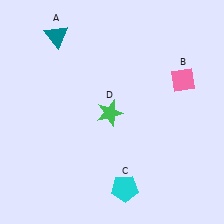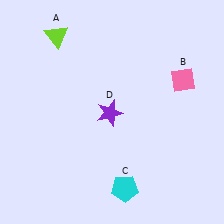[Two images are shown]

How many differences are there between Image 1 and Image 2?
There are 2 differences between the two images.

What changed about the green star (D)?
In Image 1, D is green. In Image 2, it changed to purple.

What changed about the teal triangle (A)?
In Image 1, A is teal. In Image 2, it changed to lime.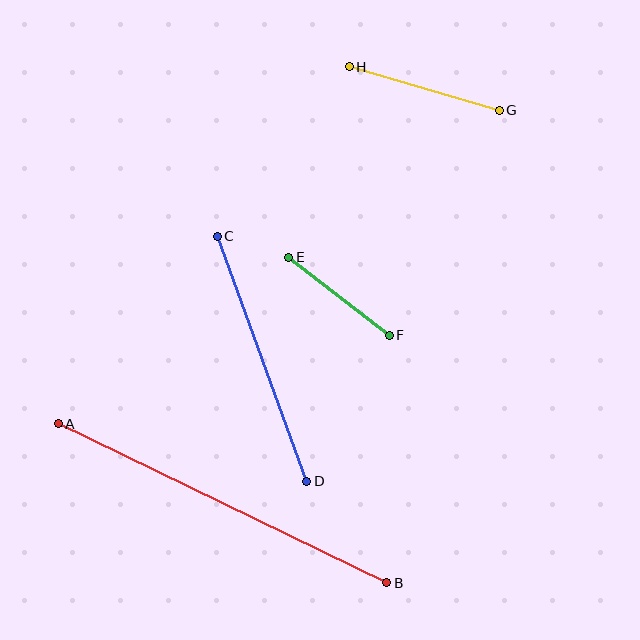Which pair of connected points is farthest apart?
Points A and B are farthest apart.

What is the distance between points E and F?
The distance is approximately 127 pixels.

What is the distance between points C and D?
The distance is approximately 261 pixels.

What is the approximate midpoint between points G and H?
The midpoint is at approximately (424, 88) pixels.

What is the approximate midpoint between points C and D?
The midpoint is at approximately (262, 359) pixels.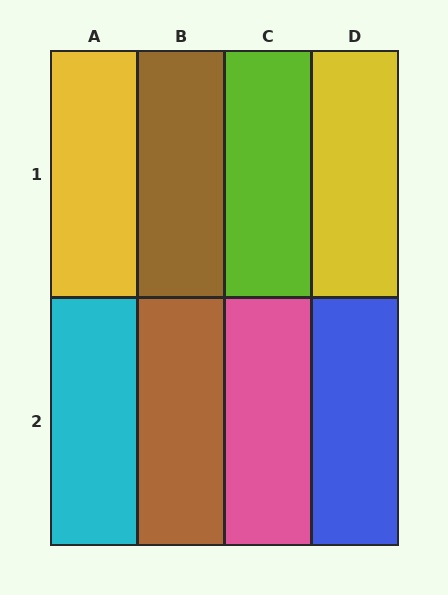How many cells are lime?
1 cell is lime.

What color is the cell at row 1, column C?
Lime.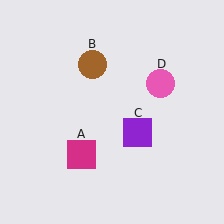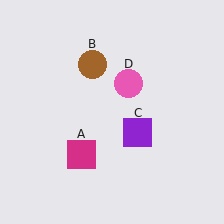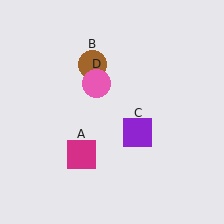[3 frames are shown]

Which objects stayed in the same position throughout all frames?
Magenta square (object A) and brown circle (object B) and purple square (object C) remained stationary.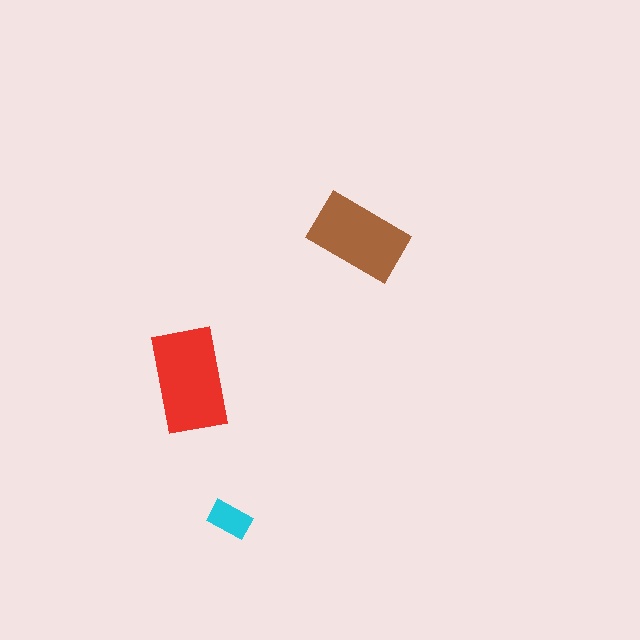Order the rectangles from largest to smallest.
the red one, the brown one, the cyan one.